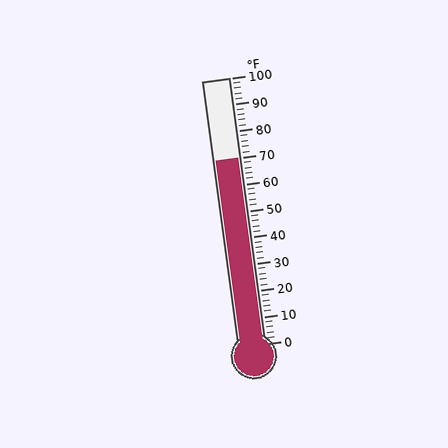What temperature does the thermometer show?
The thermometer shows approximately 70°F.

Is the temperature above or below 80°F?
The temperature is below 80°F.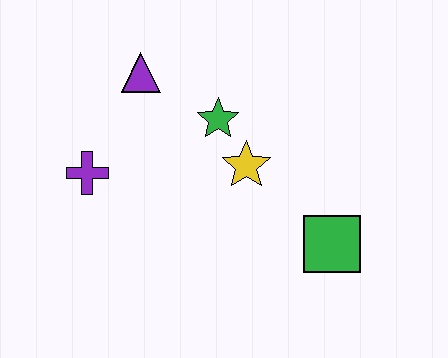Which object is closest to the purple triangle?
The green star is closest to the purple triangle.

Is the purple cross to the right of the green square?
No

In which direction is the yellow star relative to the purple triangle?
The yellow star is to the right of the purple triangle.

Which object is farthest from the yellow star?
The purple cross is farthest from the yellow star.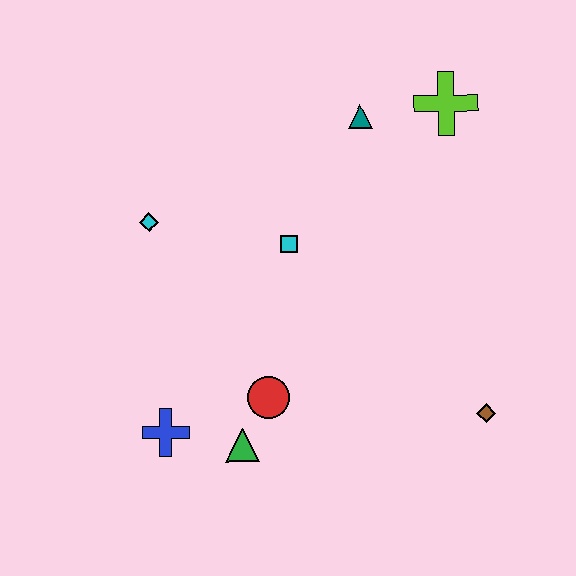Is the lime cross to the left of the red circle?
No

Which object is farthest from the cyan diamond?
The brown diamond is farthest from the cyan diamond.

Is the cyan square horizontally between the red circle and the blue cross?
No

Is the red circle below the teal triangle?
Yes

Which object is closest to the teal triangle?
The lime cross is closest to the teal triangle.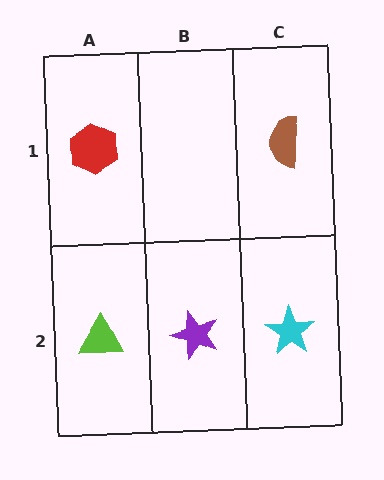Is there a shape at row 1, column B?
No, that cell is empty.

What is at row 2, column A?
A lime triangle.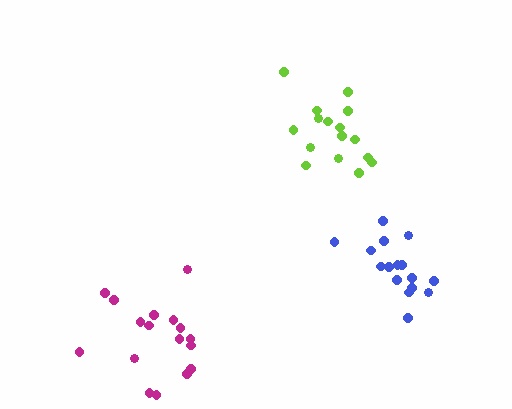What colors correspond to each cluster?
The clusters are colored: lime, magenta, blue.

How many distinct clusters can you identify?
There are 3 distinct clusters.